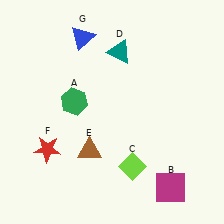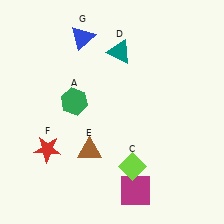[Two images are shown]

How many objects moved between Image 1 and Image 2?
1 object moved between the two images.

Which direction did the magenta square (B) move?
The magenta square (B) moved left.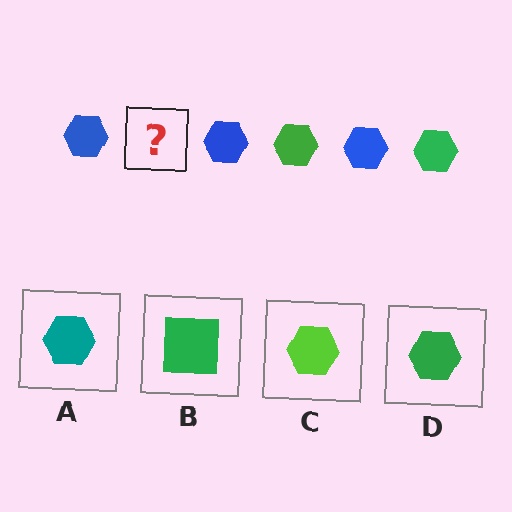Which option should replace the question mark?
Option D.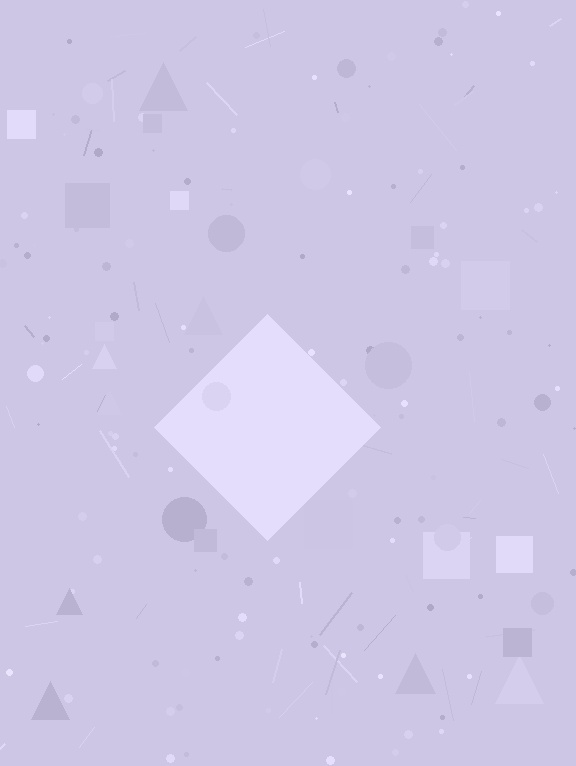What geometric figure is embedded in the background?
A diamond is embedded in the background.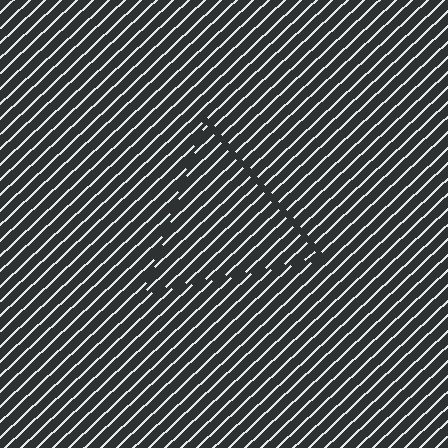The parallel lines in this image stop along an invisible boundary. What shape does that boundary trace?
An illusory triangle. The interior of the shape contains the same grating, shifted by half a period — the contour is defined by the phase discontinuity where line-ends from the inner and outer gratings abut.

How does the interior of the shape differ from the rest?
The interior of the shape contains the same grating, shifted by half a period — the contour is defined by the phase discontinuity where line-ends from the inner and outer gratings abut.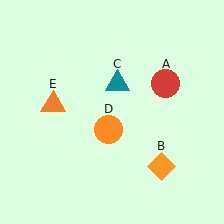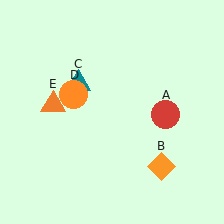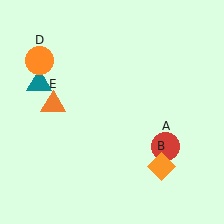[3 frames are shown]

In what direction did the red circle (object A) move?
The red circle (object A) moved down.